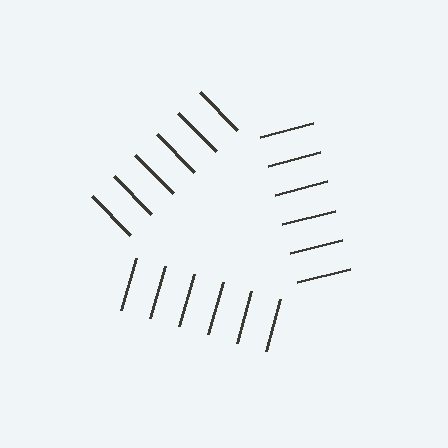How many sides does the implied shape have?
3 sides — the line-ends trace a triangle.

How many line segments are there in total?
18 — 6 along each of the 3 edges.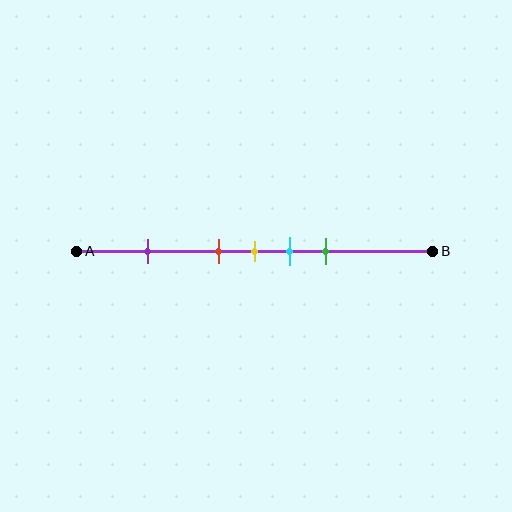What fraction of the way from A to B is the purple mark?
The purple mark is approximately 20% (0.2) of the way from A to B.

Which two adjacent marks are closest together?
The red and yellow marks are the closest adjacent pair.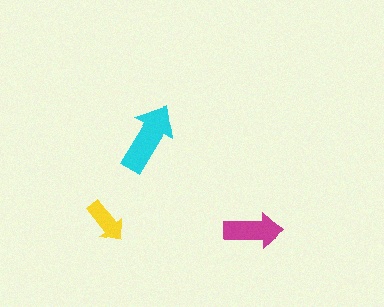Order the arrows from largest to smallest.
the cyan one, the magenta one, the yellow one.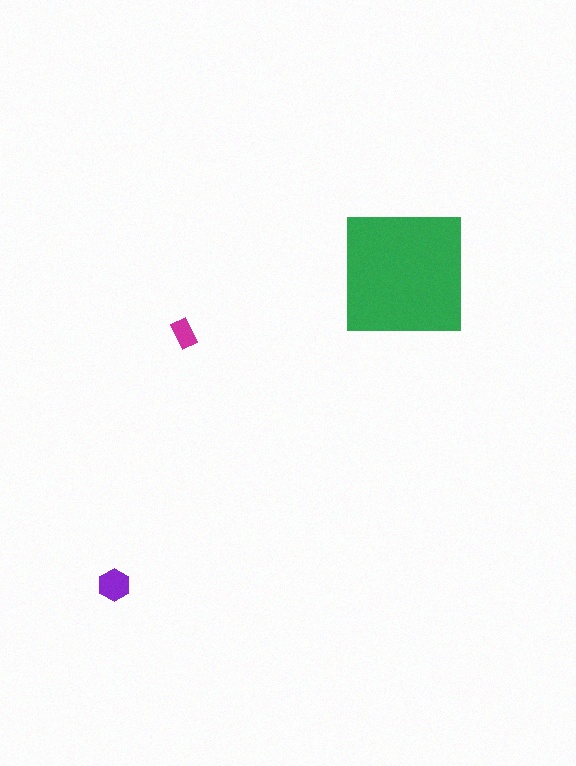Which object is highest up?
The green square is topmost.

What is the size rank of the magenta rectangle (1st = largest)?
3rd.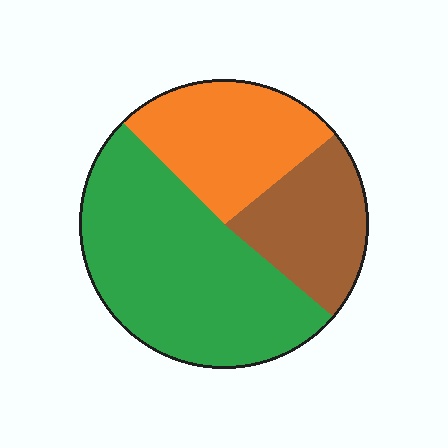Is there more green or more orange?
Green.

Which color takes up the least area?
Brown, at roughly 20%.